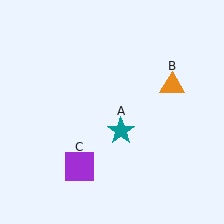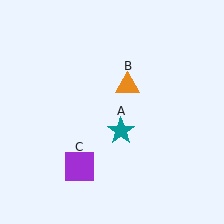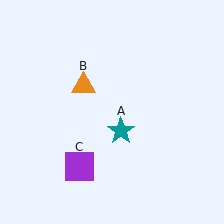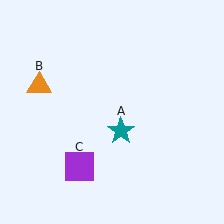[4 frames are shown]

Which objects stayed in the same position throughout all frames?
Teal star (object A) and purple square (object C) remained stationary.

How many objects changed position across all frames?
1 object changed position: orange triangle (object B).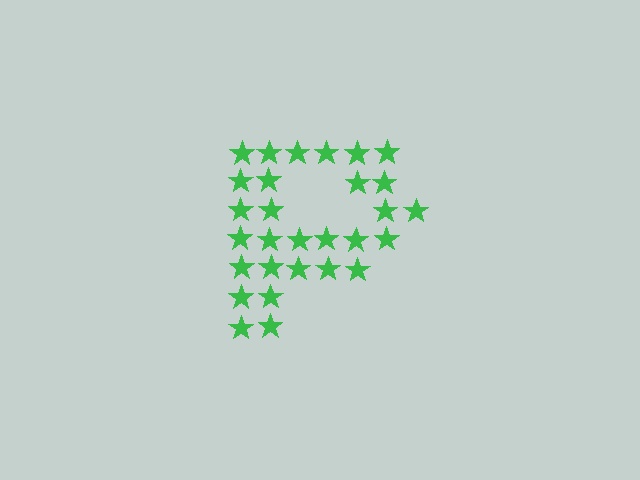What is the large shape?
The large shape is the letter P.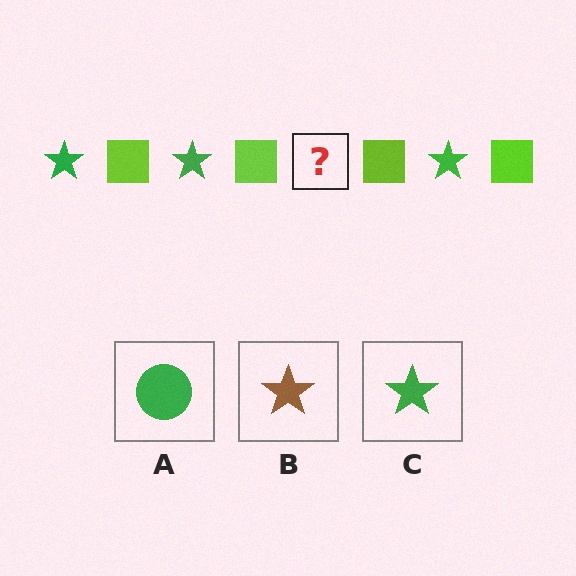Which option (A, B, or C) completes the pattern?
C.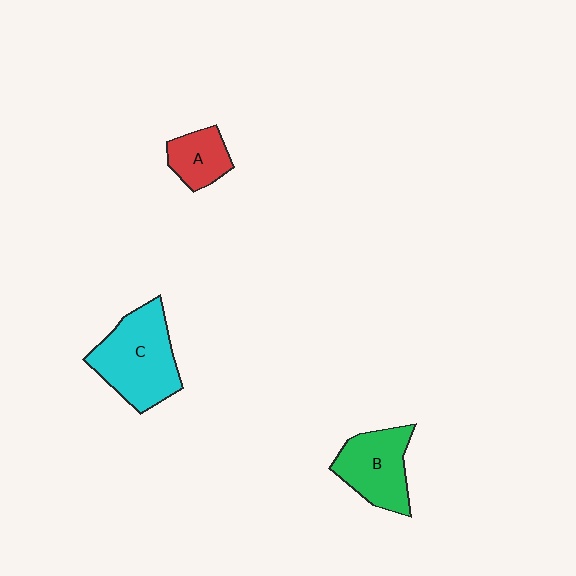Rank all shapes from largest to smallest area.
From largest to smallest: C (cyan), B (green), A (red).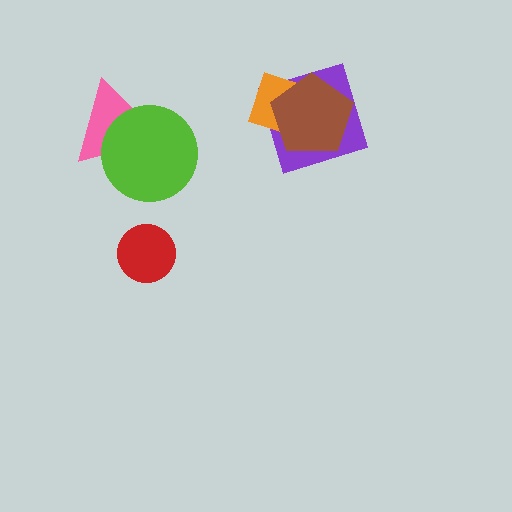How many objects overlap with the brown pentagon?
2 objects overlap with the brown pentagon.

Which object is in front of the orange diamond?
The brown pentagon is in front of the orange diamond.